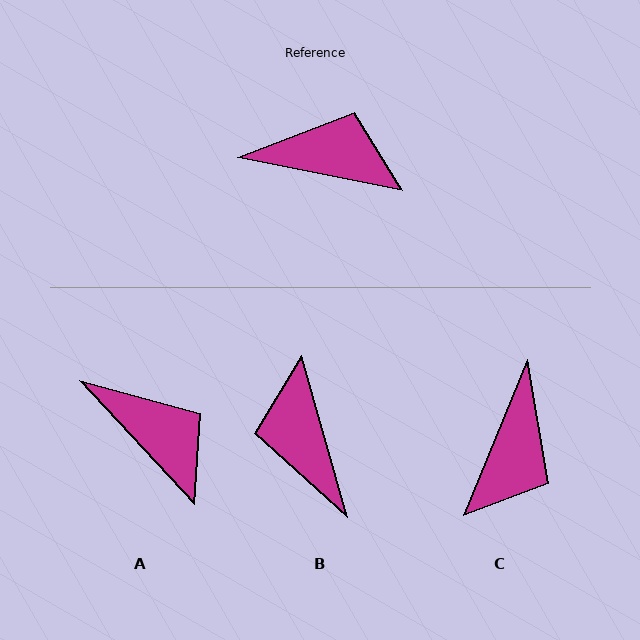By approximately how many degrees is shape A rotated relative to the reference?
Approximately 36 degrees clockwise.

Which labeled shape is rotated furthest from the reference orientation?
B, about 117 degrees away.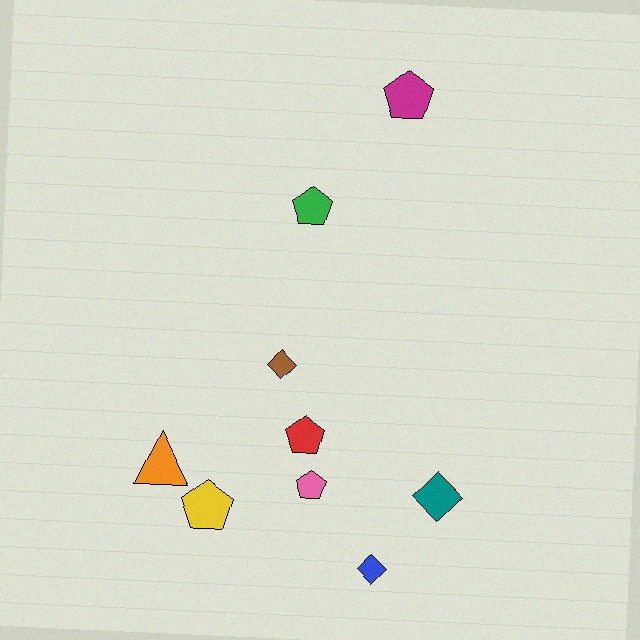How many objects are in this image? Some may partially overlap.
There are 9 objects.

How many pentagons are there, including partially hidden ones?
There are 5 pentagons.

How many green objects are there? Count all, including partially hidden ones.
There is 1 green object.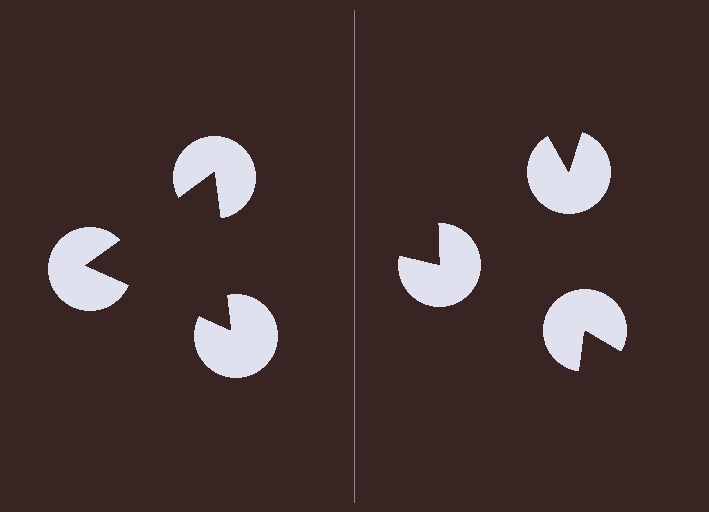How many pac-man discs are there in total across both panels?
6 — 3 on each side.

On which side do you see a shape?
An illusory triangle appears on the left side. On the right side the wedge cuts are rotated, so no coherent shape forms.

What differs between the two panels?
The pac-man discs are positioned identically on both sides; only the wedge orientations differ. On the left they align to a triangle; on the right they are misaligned.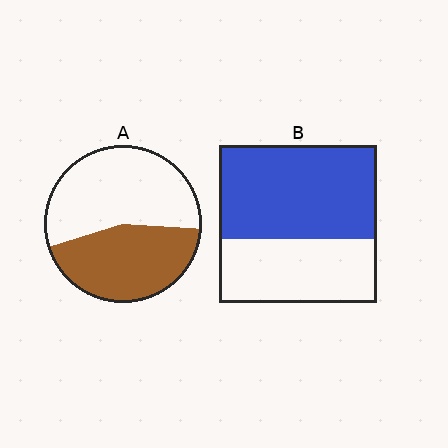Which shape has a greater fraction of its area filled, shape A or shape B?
Shape B.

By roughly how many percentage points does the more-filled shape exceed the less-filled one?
By roughly 15 percentage points (B over A).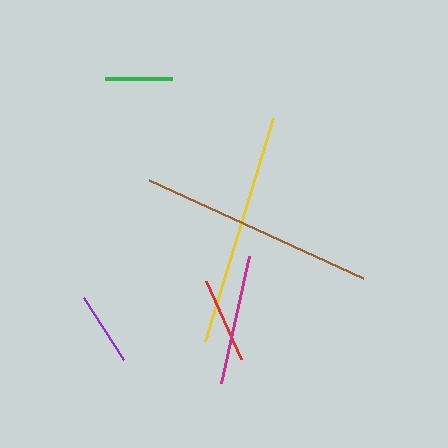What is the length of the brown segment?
The brown segment is approximately 235 pixels long.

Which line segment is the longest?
The brown line is the longest at approximately 235 pixels.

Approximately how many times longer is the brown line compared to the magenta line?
The brown line is approximately 1.8 times the length of the magenta line.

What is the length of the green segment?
The green segment is approximately 67 pixels long.